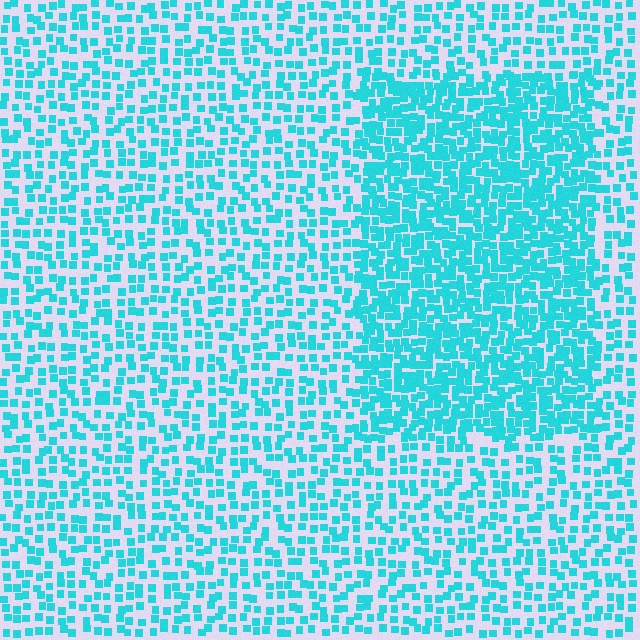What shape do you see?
I see a rectangle.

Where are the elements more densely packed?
The elements are more densely packed inside the rectangle boundary.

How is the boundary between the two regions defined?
The boundary is defined by a change in element density (approximately 2.0x ratio). All elements are the same color, size, and shape.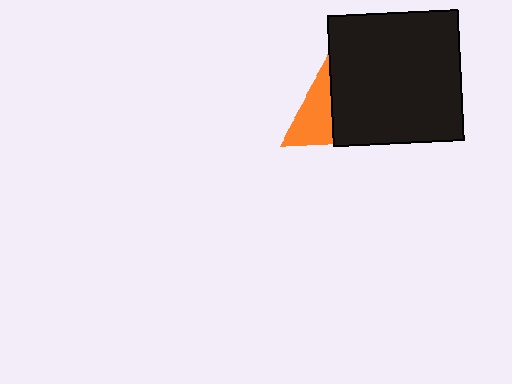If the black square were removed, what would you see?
You would see the complete orange triangle.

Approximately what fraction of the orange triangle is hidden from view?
Roughly 55% of the orange triangle is hidden behind the black square.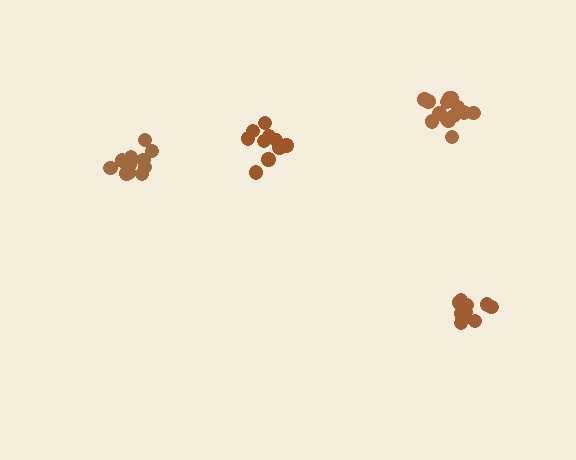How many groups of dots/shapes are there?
There are 4 groups.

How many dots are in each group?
Group 1: 10 dots, Group 2: 10 dots, Group 3: 14 dots, Group 4: 11 dots (45 total).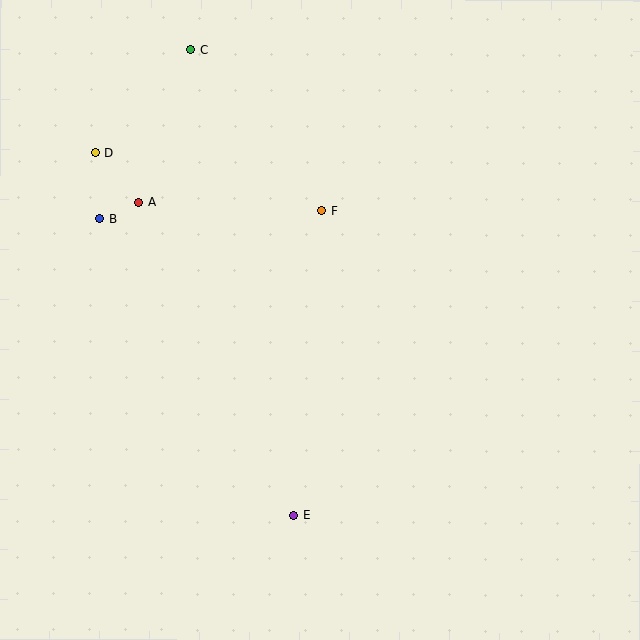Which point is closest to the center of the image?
Point F at (322, 211) is closest to the center.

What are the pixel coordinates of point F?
Point F is at (322, 211).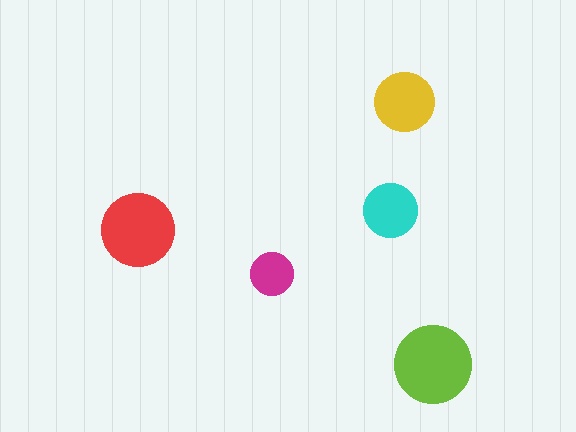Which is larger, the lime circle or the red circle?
The lime one.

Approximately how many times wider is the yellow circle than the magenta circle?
About 1.5 times wider.